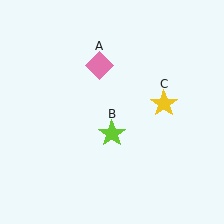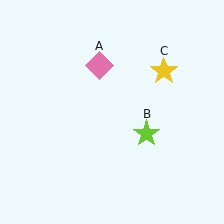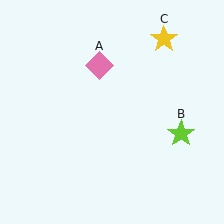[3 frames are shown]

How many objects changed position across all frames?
2 objects changed position: lime star (object B), yellow star (object C).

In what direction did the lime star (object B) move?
The lime star (object B) moved right.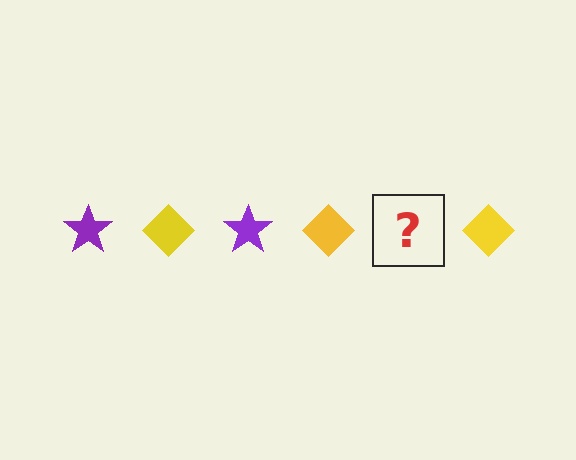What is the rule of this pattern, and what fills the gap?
The rule is that the pattern alternates between purple star and yellow diamond. The gap should be filled with a purple star.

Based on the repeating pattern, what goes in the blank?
The blank should be a purple star.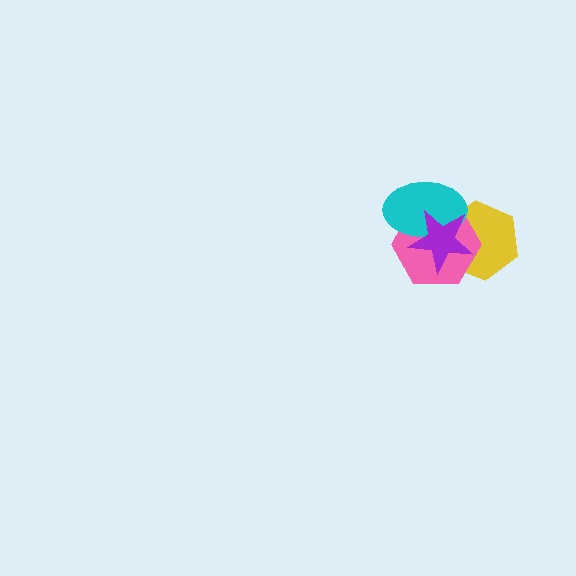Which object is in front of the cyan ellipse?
The purple star is in front of the cyan ellipse.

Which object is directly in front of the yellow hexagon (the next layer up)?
The pink hexagon is directly in front of the yellow hexagon.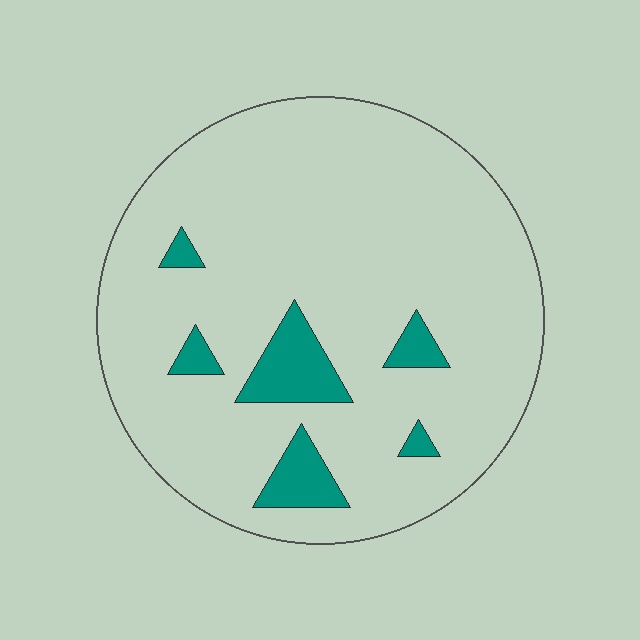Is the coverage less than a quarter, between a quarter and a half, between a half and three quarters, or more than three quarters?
Less than a quarter.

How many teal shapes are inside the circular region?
6.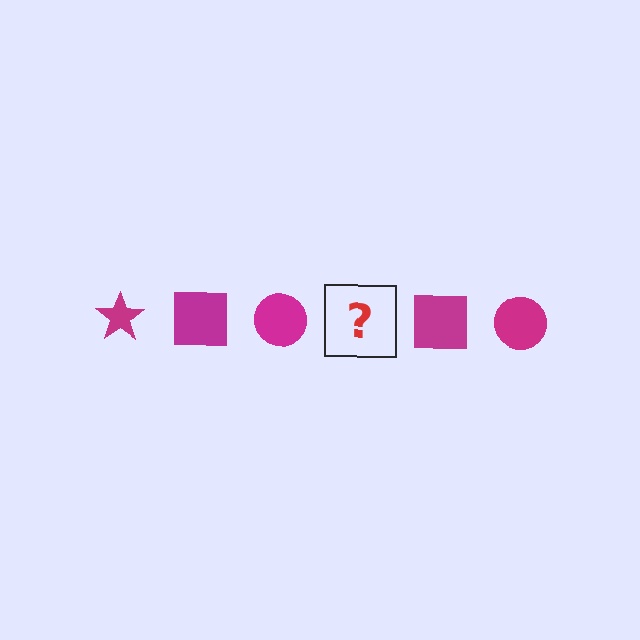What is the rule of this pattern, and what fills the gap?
The rule is that the pattern cycles through star, square, circle shapes in magenta. The gap should be filled with a magenta star.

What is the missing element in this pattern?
The missing element is a magenta star.